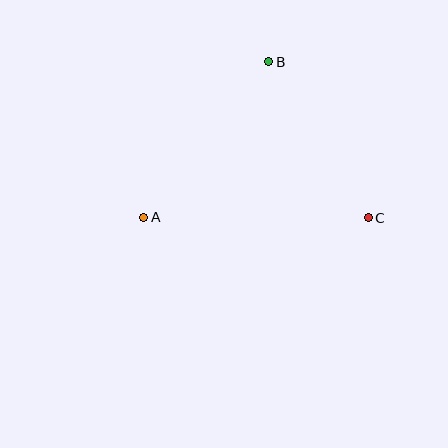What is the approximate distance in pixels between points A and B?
The distance between A and B is approximately 200 pixels.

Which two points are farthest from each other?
Points A and C are farthest from each other.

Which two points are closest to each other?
Points B and C are closest to each other.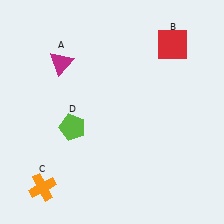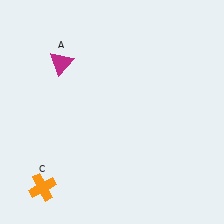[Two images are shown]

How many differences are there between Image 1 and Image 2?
There are 2 differences between the two images.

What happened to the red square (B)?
The red square (B) was removed in Image 2. It was in the top-right area of Image 1.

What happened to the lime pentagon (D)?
The lime pentagon (D) was removed in Image 2. It was in the bottom-left area of Image 1.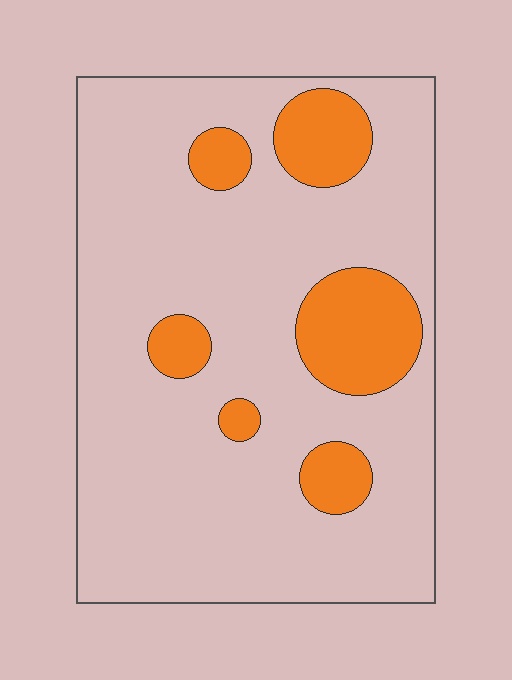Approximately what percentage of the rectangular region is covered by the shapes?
Approximately 15%.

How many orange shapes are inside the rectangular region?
6.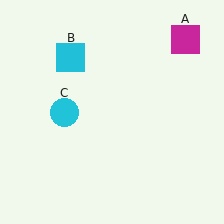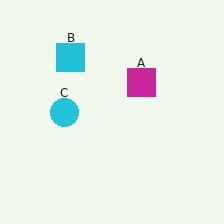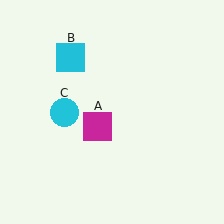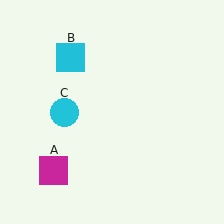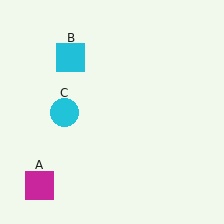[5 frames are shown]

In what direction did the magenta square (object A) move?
The magenta square (object A) moved down and to the left.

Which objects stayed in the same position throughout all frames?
Cyan square (object B) and cyan circle (object C) remained stationary.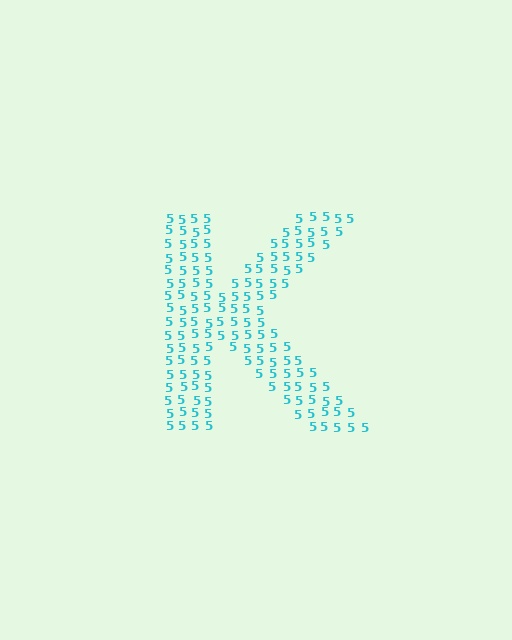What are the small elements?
The small elements are digit 5's.